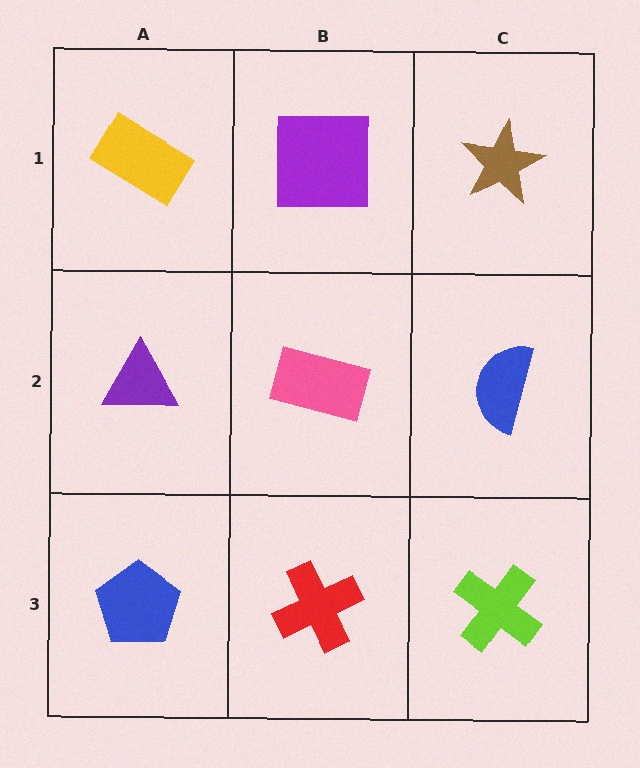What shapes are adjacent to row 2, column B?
A purple square (row 1, column B), a red cross (row 3, column B), a purple triangle (row 2, column A), a blue semicircle (row 2, column C).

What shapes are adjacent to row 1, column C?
A blue semicircle (row 2, column C), a purple square (row 1, column B).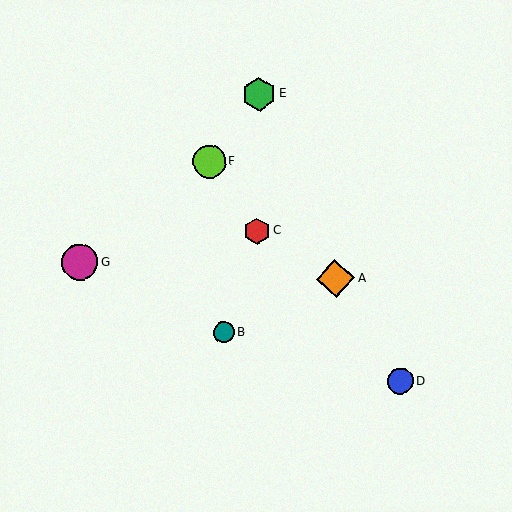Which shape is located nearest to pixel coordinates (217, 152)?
The lime circle (labeled F) at (209, 162) is nearest to that location.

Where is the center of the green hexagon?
The center of the green hexagon is at (259, 94).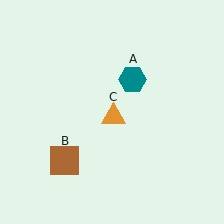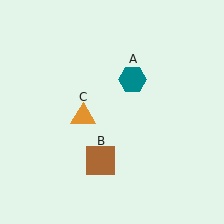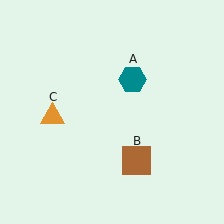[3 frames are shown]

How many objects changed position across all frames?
2 objects changed position: brown square (object B), orange triangle (object C).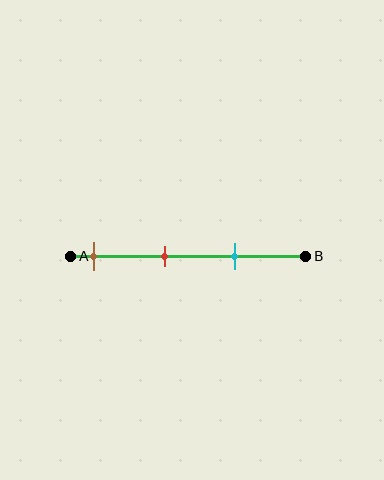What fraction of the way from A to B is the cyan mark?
The cyan mark is approximately 70% (0.7) of the way from A to B.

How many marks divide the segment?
There are 3 marks dividing the segment.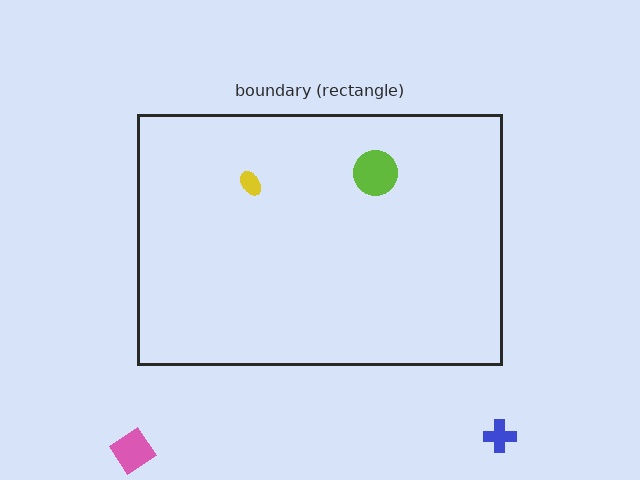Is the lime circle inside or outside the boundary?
Inside.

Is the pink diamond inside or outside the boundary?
Outside.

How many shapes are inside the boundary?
2 inside, 2 outside.